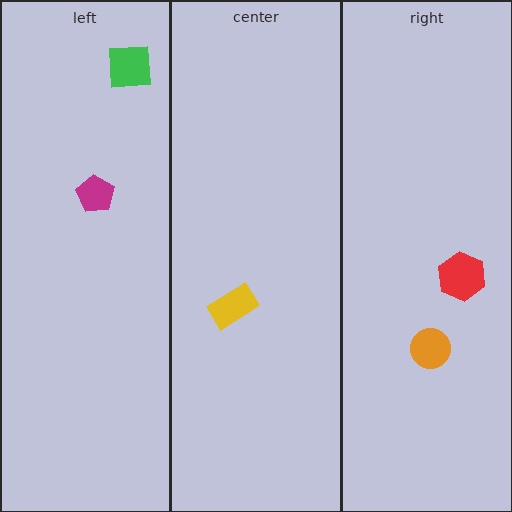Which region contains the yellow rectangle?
The center region.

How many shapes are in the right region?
2.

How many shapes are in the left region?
2.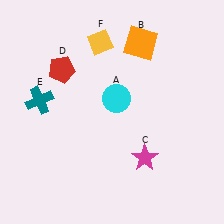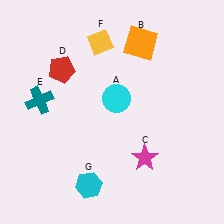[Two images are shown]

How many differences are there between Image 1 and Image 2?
There is 1 difference between the two images.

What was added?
A cyan hexagon (G) was added in Image 2.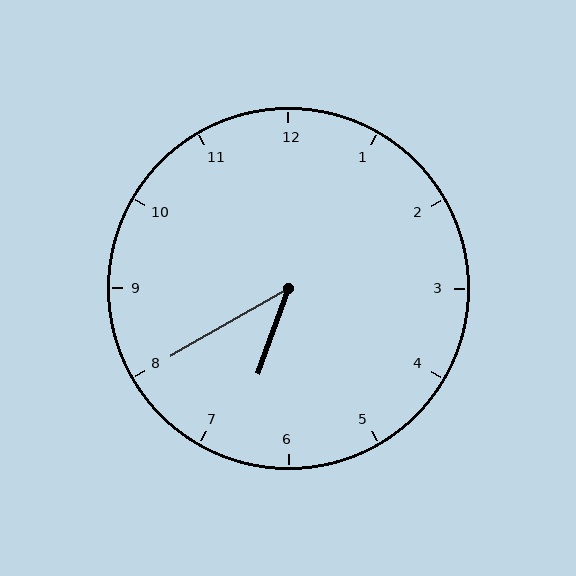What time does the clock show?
6:40.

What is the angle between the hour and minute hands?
Approximately 40 degrees.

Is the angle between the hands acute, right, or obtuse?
It is acute.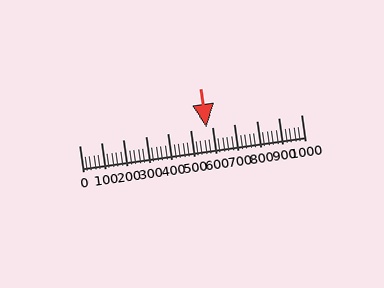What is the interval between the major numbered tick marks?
The major tick marks are spaced 100 units apart.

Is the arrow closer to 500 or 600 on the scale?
The arrow is closer to 600.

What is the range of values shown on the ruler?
The ruler shows values from 0 to 1000.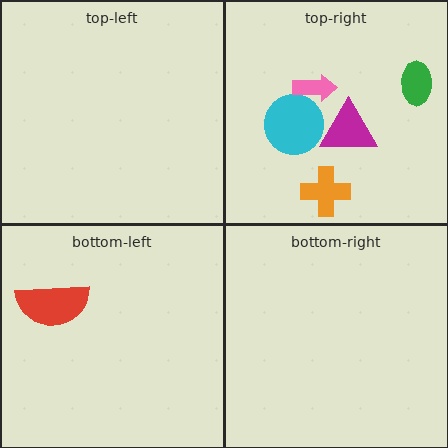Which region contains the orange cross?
The top-right region.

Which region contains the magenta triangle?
The top-right region.